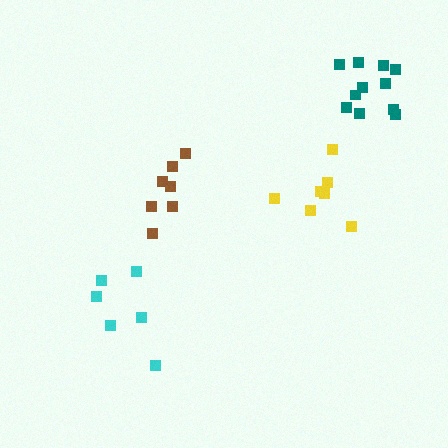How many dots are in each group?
Group 1: 7 dots, Group 2: 6 dots, Group 3: 7 dots, Group 4: 11 dots (31 total).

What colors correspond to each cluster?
The clusters are colored: yellow, cyan, brown, teal.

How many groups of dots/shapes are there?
There are 4 groups.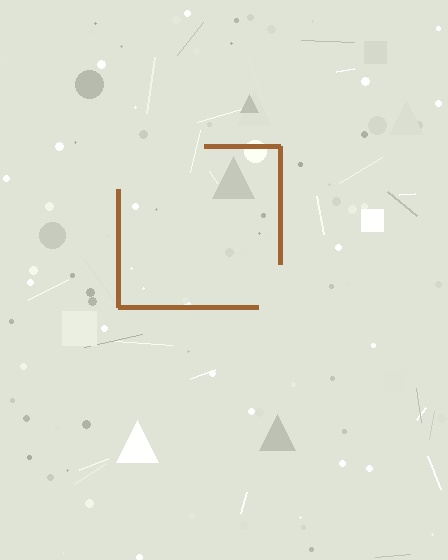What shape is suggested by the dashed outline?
The dashed outline suggests a square.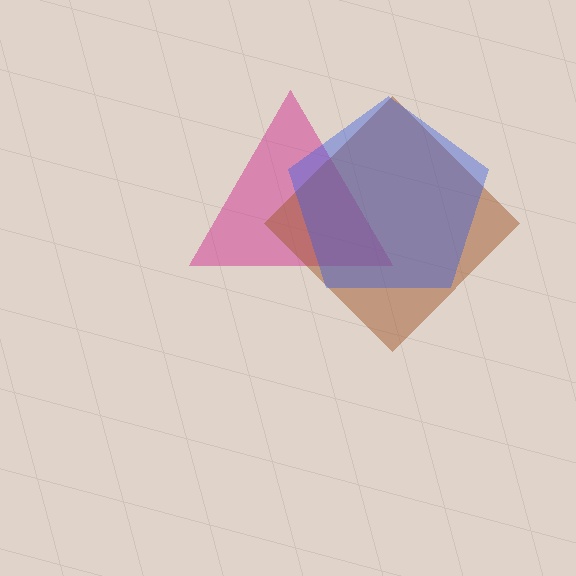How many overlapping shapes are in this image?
There are 3 overlapping shapes in the image.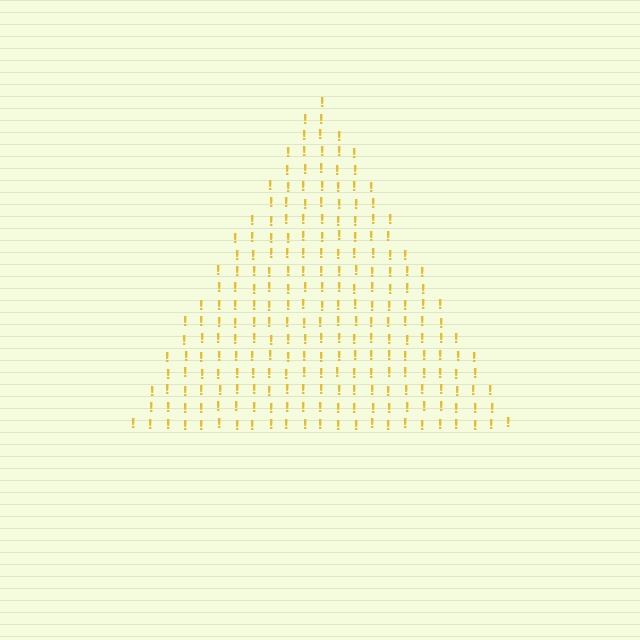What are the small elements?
The small elements are exclamation marks.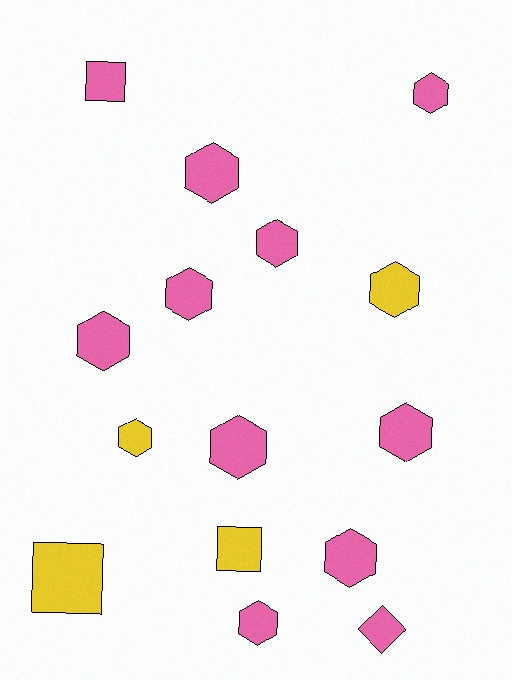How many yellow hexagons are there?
There are 2 yellow hexagons.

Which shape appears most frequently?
Hexagon, with 11 objects.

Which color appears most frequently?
Pink, with 11 objects.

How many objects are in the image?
There are 15 objects.